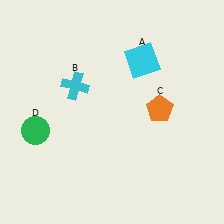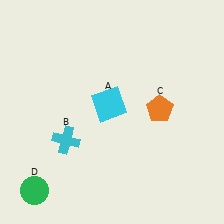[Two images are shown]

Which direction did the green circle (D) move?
The green circle (D) moved down.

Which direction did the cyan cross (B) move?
The cyan cross (B) moved down.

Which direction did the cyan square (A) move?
The cyan square (A) moved down.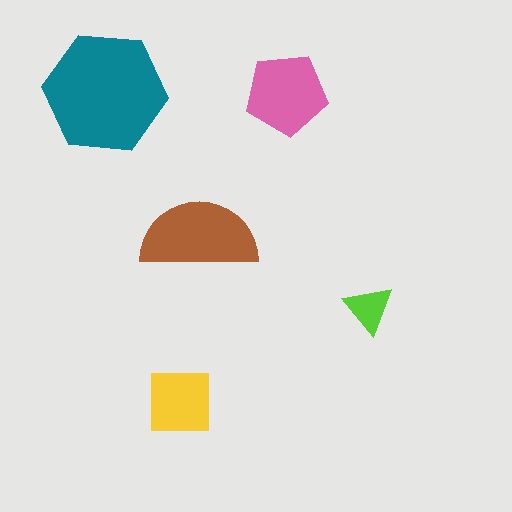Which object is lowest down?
The yellow square is bottommost.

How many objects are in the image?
There are 5 objects in the image.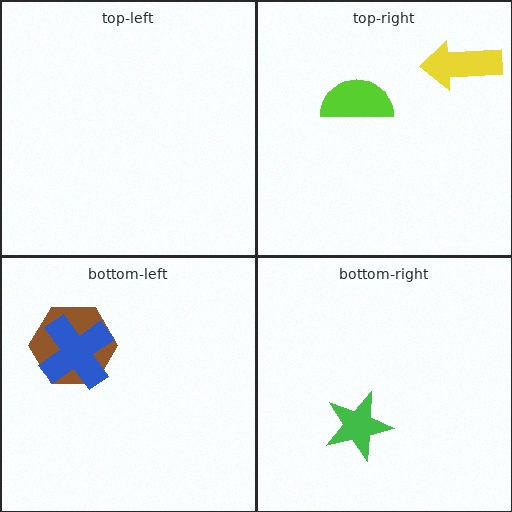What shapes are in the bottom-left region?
The brown hexagon, the blue cross.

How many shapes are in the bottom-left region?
2.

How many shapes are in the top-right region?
2.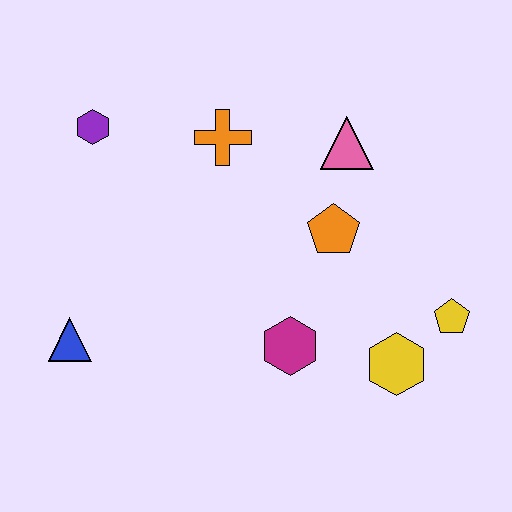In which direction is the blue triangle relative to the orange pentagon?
The blue triangle is to the left of the orange pentagon.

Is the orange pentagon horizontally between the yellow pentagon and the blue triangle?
Yes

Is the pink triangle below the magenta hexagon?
No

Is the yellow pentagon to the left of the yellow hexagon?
No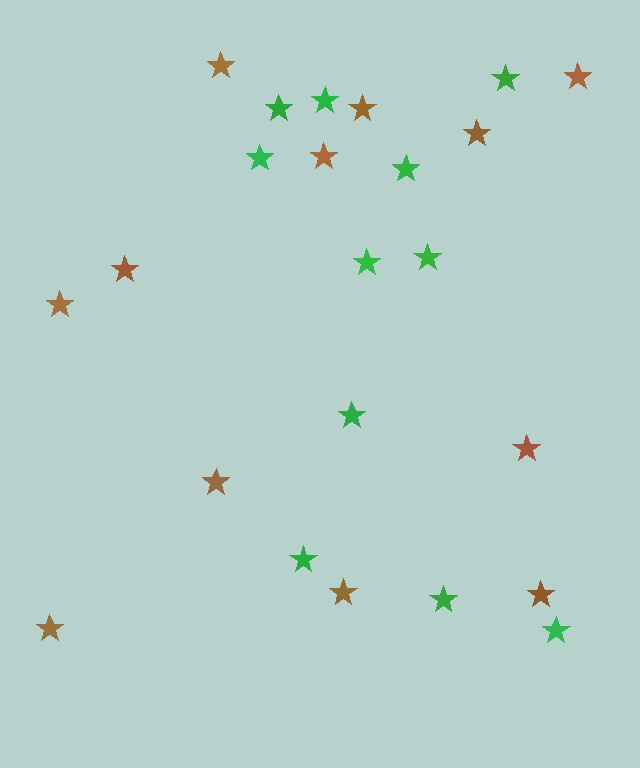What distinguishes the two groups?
There are 2 groups: one group of green stars (11) and one group of brown stars (12).